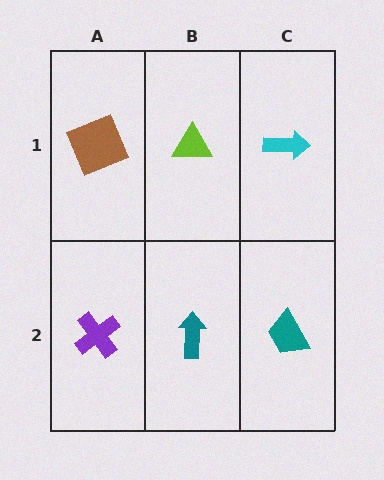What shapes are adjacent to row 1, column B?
A teal arrow (row 2, column B), a brown square (row 1, column A), a cyan arrow (row 1, column C).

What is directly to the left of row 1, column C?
A lime triangle.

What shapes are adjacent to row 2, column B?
A lime triangle (row 1, column B), a purple cross (row 2, column A), a teal trapezoid (row 2, column C).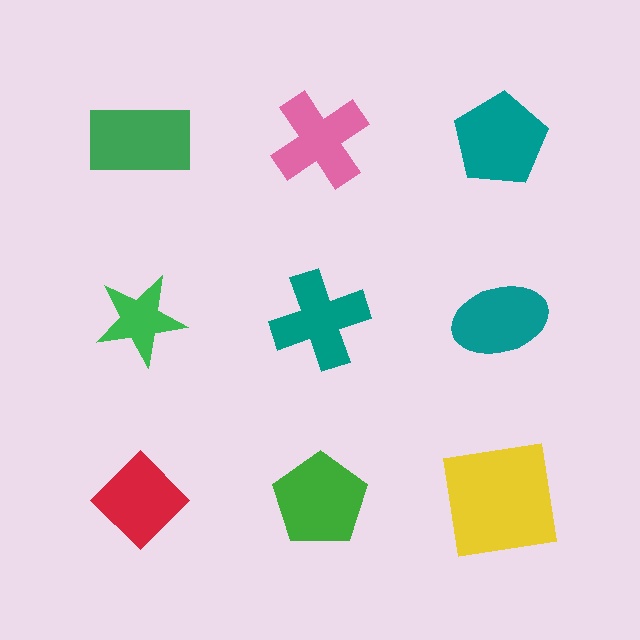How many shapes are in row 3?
3 shapes.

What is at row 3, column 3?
A yellow square.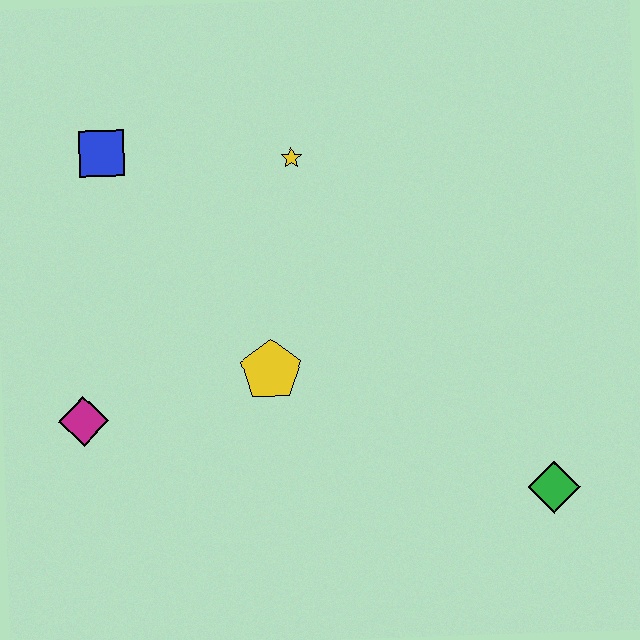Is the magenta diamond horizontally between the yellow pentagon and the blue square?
No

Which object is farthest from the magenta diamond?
The green diamond is farthest from the magenta diamond.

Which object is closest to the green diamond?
The yellow pentagon is closest to the green diamond.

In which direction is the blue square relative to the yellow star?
The blue square is to the left of the yellow star.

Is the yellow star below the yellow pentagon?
No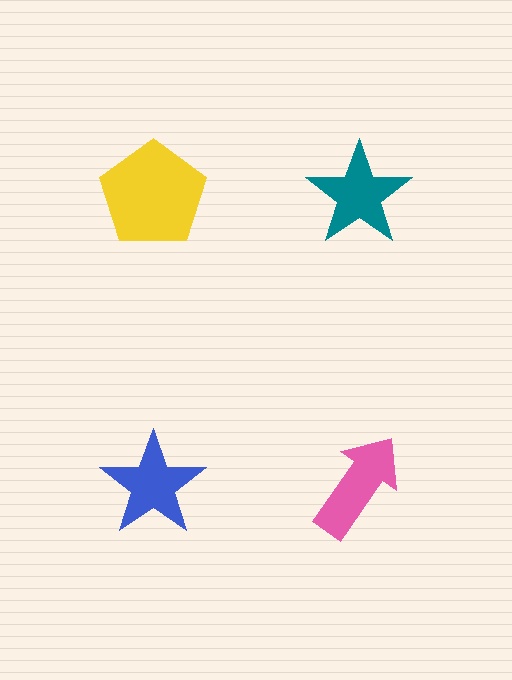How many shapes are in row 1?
2 shapes.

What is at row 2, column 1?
A blue star.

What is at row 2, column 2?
A pink arrow.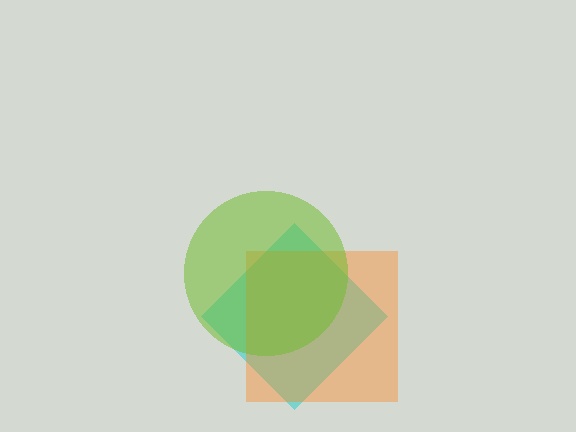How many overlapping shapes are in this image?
There are 3 overlapping shapes in the image.